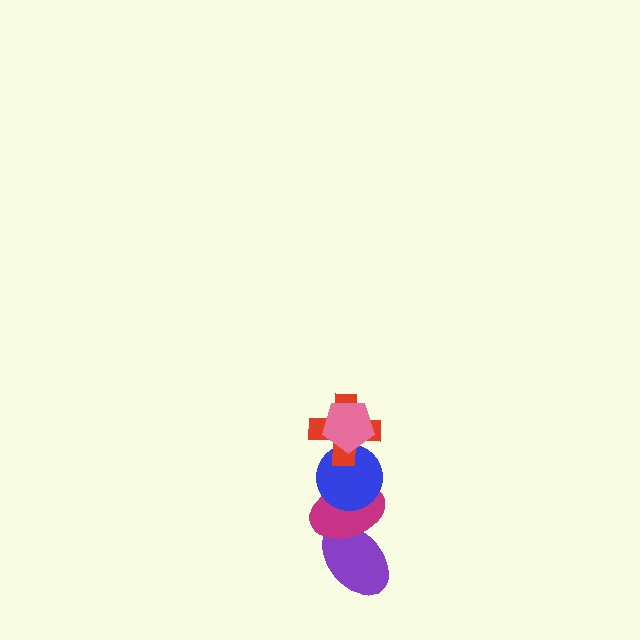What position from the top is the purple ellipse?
The purple ellipse is 5th from the top.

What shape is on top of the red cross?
The pink pentagon is on top of the red cross.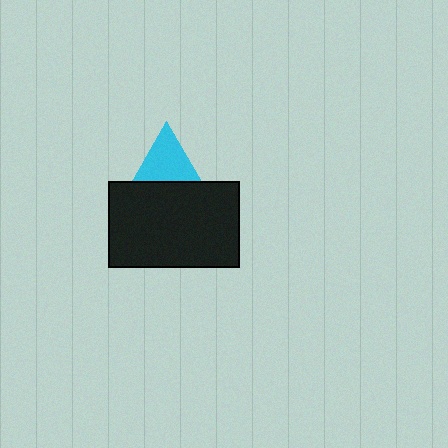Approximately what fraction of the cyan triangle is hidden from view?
Roughly 43% of the cyan triangle is hidden behind the black rectangle.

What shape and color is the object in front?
The object in front is a black rectangle.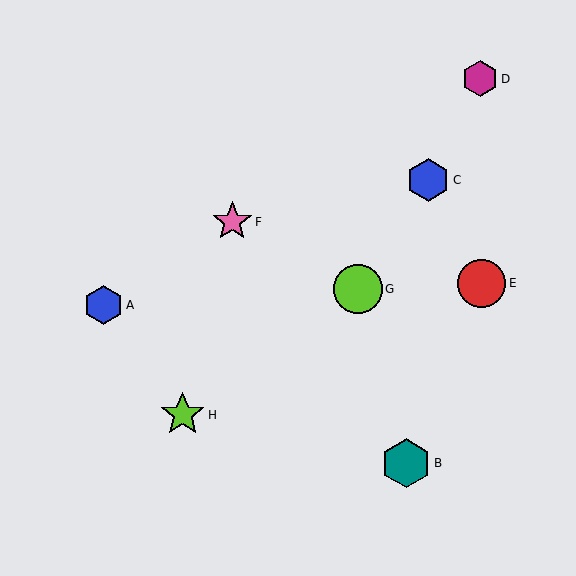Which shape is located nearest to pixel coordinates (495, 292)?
The red circle (labeled E) at (482, 283) is nearest to that location.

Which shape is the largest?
The teal hexagon (labeled B) is the largest.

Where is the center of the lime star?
The center of the lime star is at (183, 415).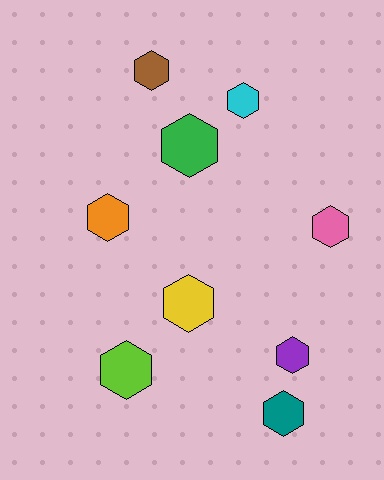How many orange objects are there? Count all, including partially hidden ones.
There is 1 orange object.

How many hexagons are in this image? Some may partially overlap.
There are 9 hexagons.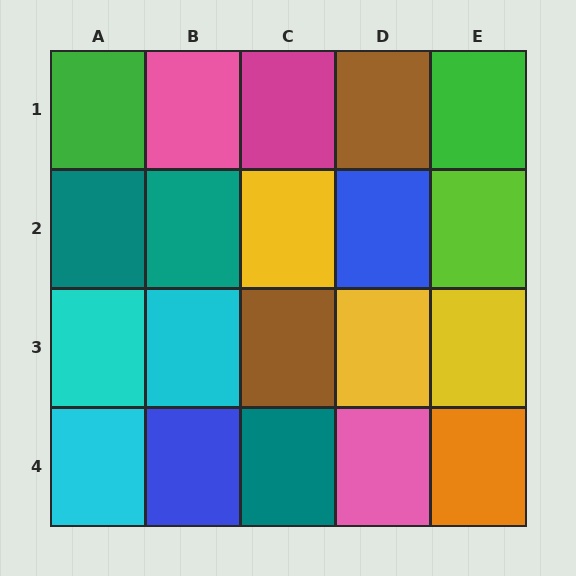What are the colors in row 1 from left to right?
Green, pink, magenta, brown, green.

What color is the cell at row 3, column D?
Yellow.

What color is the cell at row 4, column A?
Cyan.